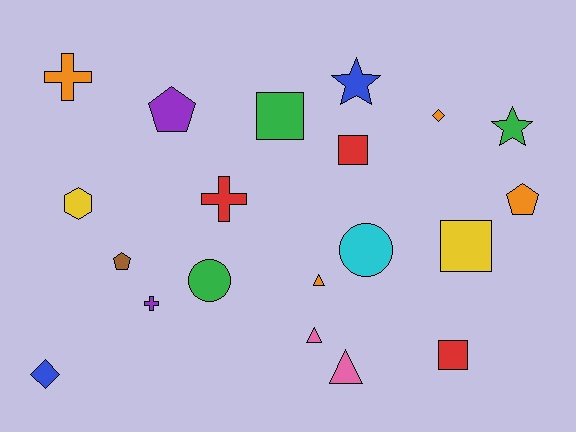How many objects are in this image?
There are 20 objects.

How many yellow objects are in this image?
There are 2 yellow objects.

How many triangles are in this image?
There are 3 triangles.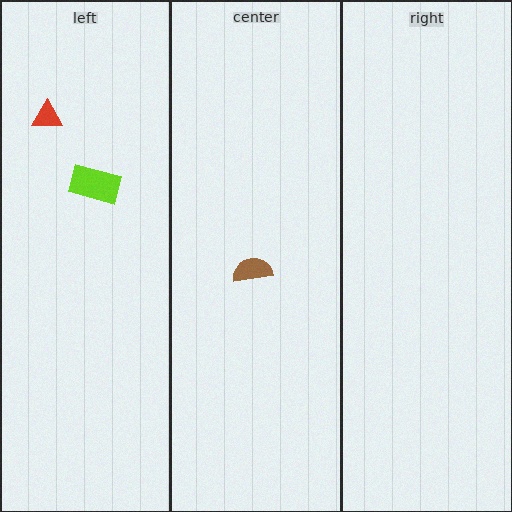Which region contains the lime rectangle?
The left region.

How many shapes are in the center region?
1.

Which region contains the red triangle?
The left region.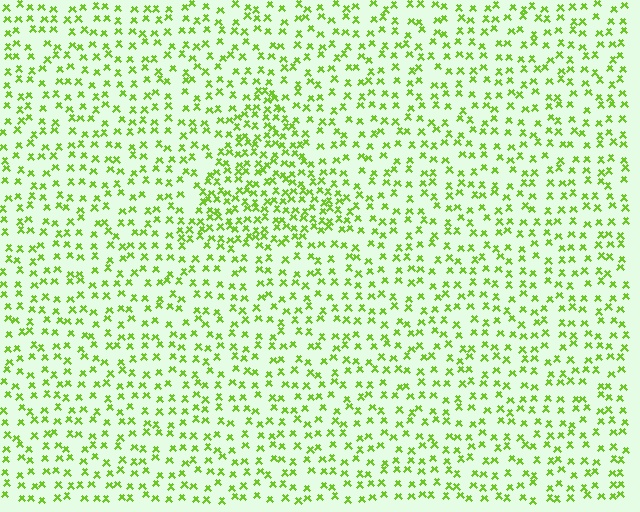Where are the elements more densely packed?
The elements are more densely packed inside the triangle boundary.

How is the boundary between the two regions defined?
The boundary is defined by a change in element density (approximately 1.8x ratio). All elements are the same color, size, and shape.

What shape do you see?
I see a triangle.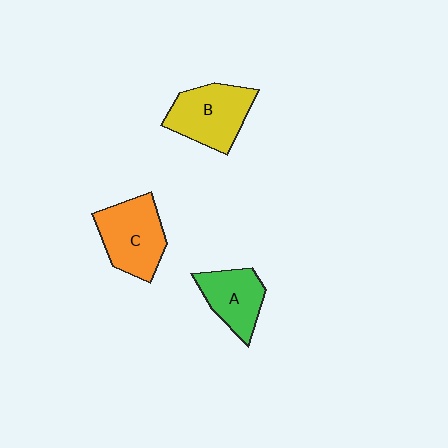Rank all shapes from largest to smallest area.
From largest to smallest: C (orange), B (yellow), A (green).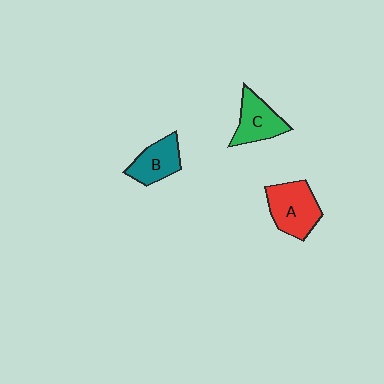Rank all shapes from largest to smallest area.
From largest to smallest: A (red), C (green), B (teal).